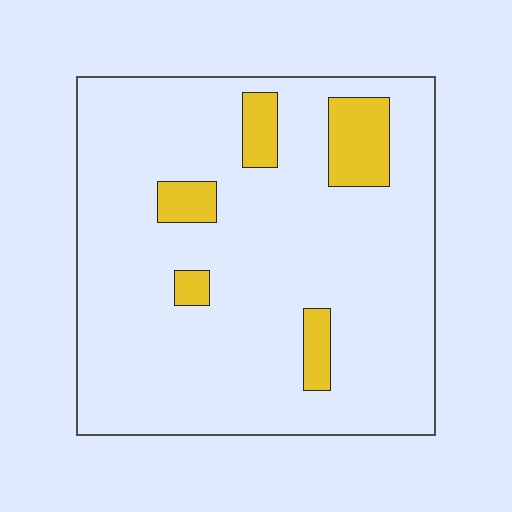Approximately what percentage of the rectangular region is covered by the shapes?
Approximately 10%.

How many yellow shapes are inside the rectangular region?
5.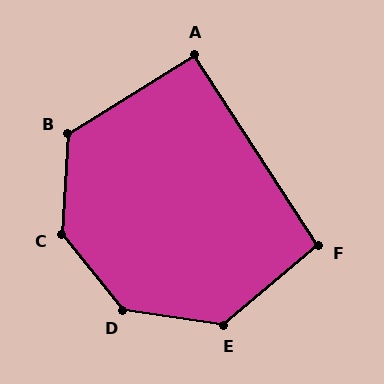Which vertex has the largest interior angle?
C, at approximately 138 degrees.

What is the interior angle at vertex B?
Approximately 125 degrees (obtuse).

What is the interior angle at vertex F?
Approximately 97 degrees (obtuse).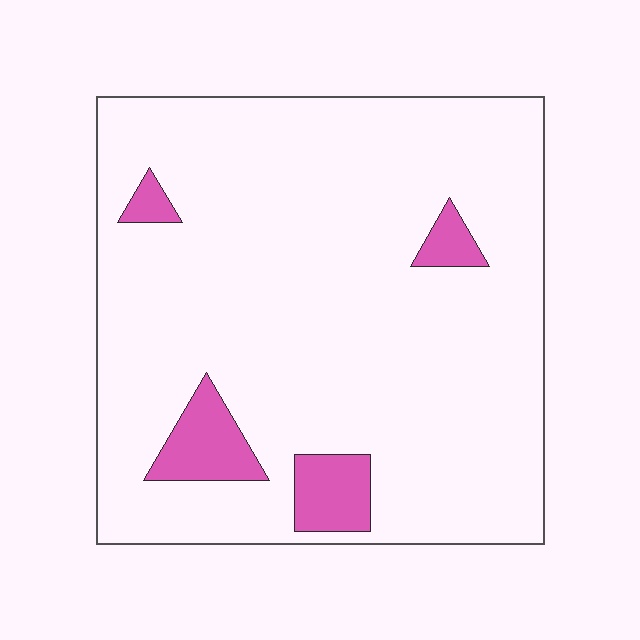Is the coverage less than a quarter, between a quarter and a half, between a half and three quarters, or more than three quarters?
Less than a quarter.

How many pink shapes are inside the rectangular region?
4.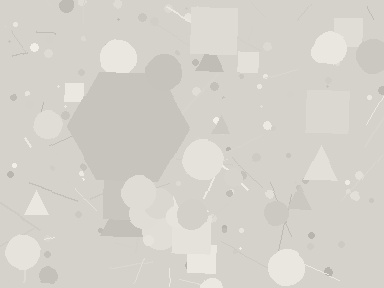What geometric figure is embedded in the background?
A hexagon is embedded in the background.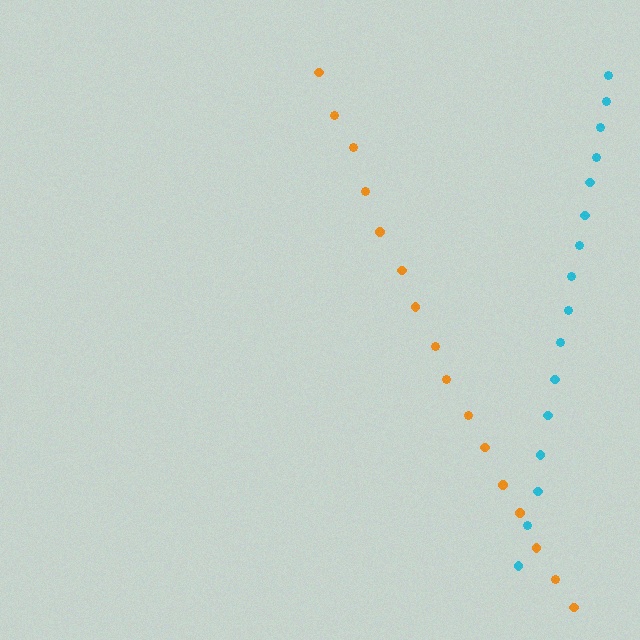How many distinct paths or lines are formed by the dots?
There are 2 distinct paths.